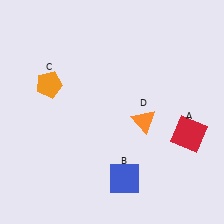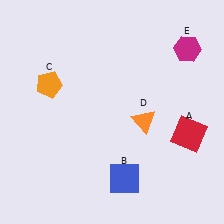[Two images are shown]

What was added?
A magenta hexagon (E) was added in Image 2.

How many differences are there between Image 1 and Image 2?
There is 1 difference between the two images.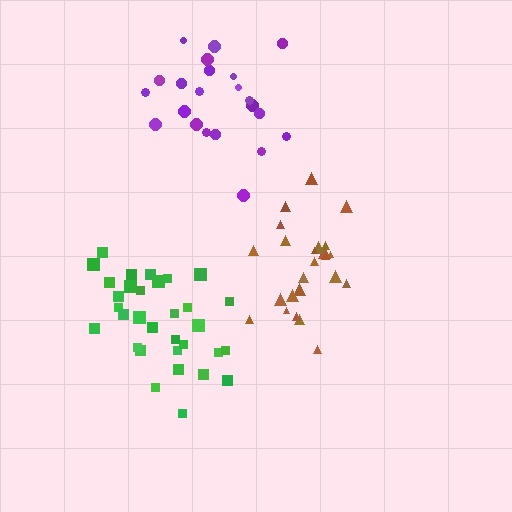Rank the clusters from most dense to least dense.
brown, green, purple.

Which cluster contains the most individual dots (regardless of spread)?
Green (32).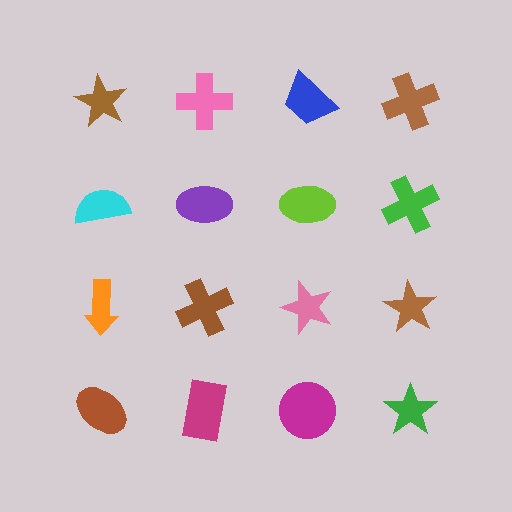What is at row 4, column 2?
A magenta rectangle.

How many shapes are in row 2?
4 shapes.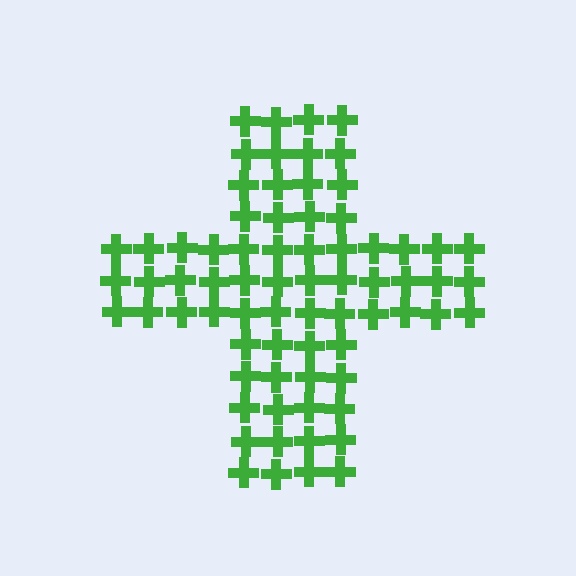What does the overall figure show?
The overall figure shows a cross.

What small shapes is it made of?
It is made of small crosses.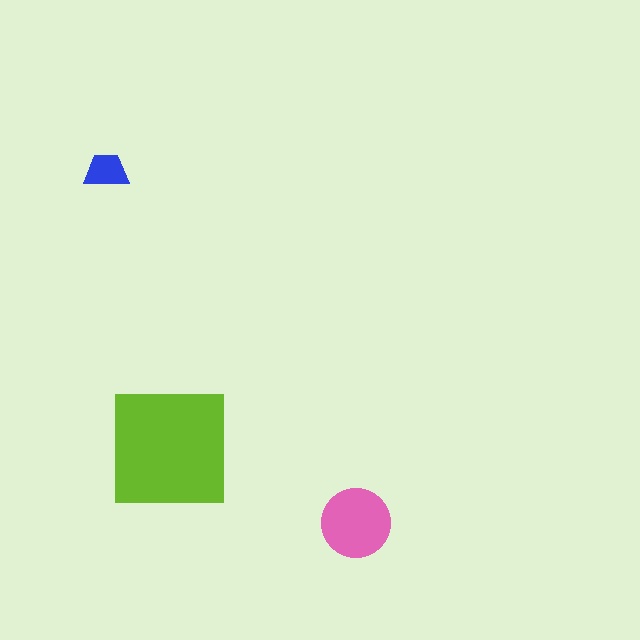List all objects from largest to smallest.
The lime square, the pink circle, the blue trapezoid.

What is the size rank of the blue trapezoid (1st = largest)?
3rd.